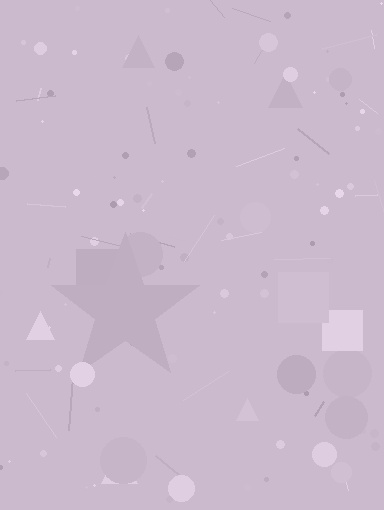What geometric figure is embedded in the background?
A star is embedded in the background.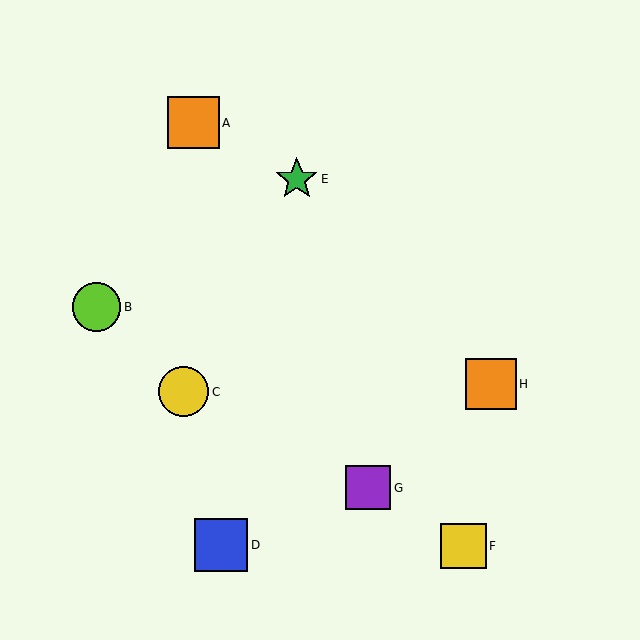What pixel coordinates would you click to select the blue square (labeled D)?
Click at (221, 545) to select the blue square D.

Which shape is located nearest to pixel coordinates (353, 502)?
The purple square (labeled G) at (368, 488) is nearest to that location.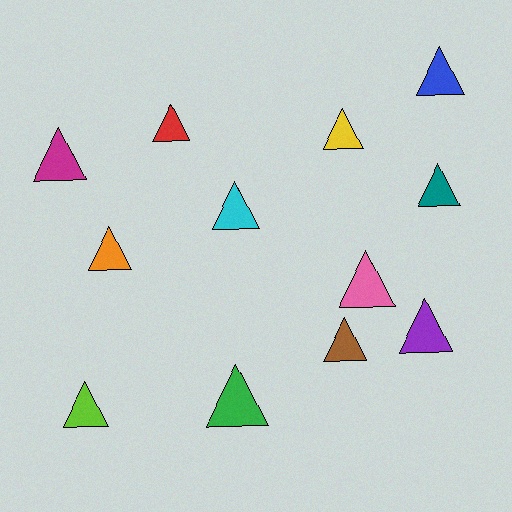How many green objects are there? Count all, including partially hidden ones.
There is 1 green object.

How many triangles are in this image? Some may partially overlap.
There are 12 triangles.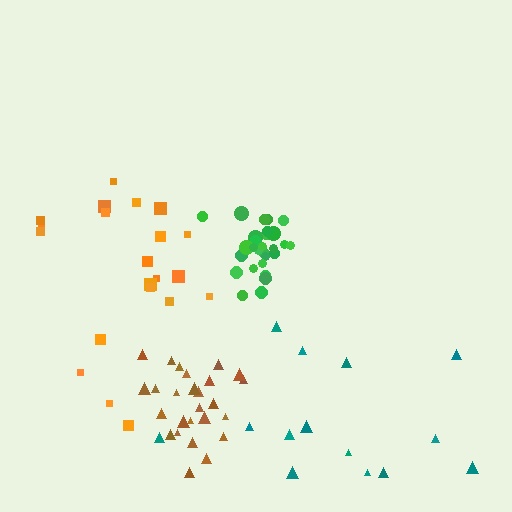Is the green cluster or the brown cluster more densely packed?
Green.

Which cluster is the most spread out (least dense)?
Teal.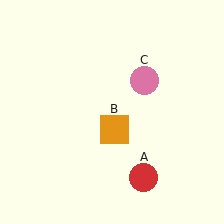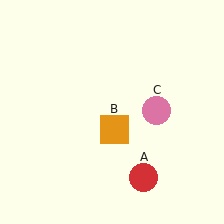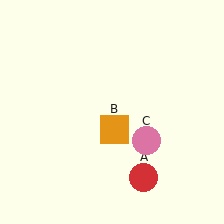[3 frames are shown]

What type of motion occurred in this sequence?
The pink circle (object C) rotated clockwise around the center of the scene.